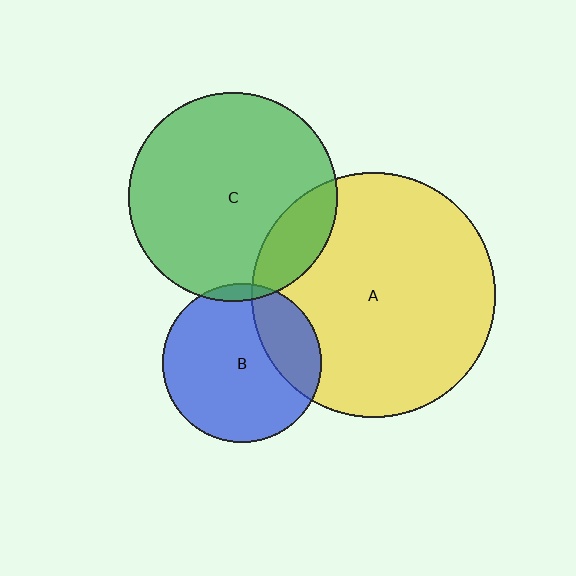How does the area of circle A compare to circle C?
Approximately 1.4 times.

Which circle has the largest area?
Circle A (yellow).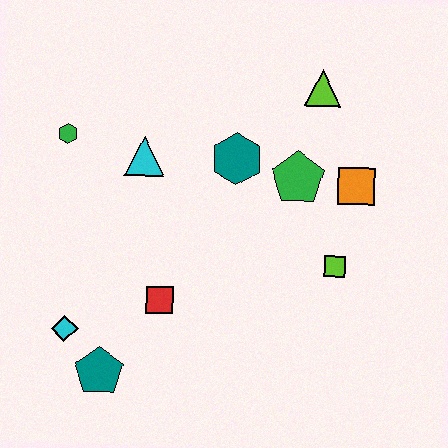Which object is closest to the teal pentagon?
The cyan diamond is closest to the teal pentagon.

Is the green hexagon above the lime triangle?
No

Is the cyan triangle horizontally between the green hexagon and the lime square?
Yes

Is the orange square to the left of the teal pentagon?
No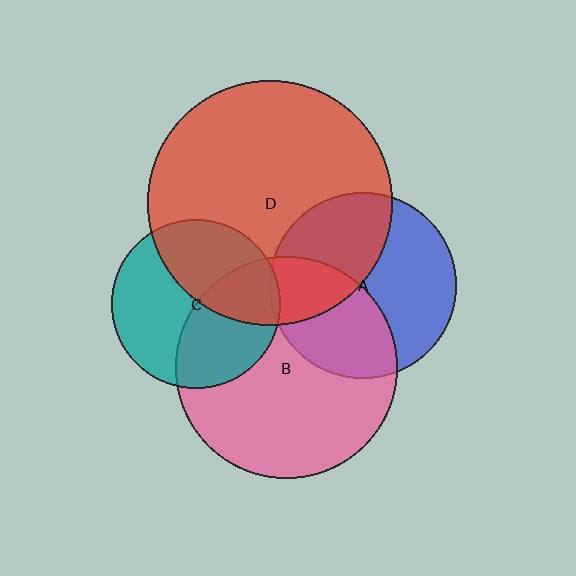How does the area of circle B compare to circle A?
Approximately 1.4 times.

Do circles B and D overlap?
Yes.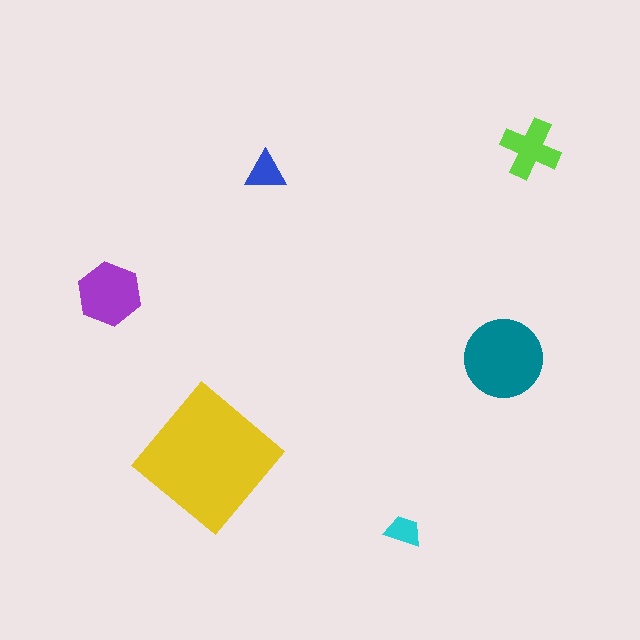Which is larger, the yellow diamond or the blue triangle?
The yellow diamond.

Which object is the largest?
The yellow diamond.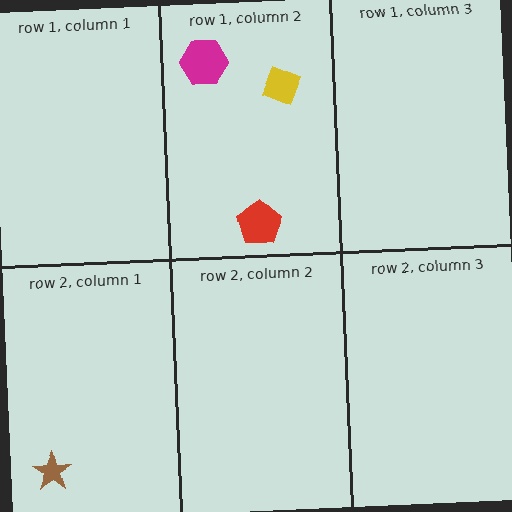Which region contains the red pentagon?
The row 1, column 2 region.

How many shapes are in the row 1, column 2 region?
3.